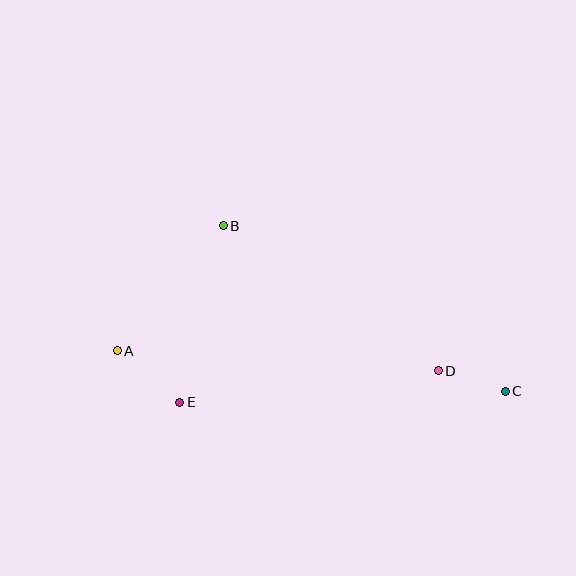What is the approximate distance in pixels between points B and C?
The distance between B and C is approximately 327 pixels.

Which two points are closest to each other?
Points C and D are closest to each other.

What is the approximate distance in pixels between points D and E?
The distance between D and E is approximately 260 pixels.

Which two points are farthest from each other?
Points A and C are farthest from each other.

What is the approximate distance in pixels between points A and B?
The distance between A and B is approximately 164 pixels.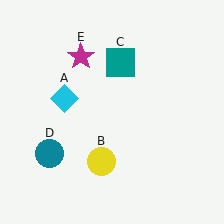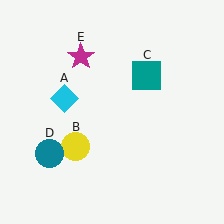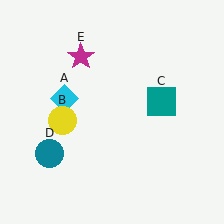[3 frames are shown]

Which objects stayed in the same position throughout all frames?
Cyan diamond (object A) and teal circle (object D) and magenta star (object E) remained stationary.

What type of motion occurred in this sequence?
The yellow circle (object B), teal square (object C) rotated clockwise around the center of the scene.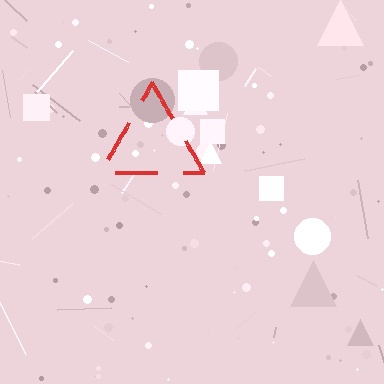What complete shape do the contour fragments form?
The contour fragments form a triangle.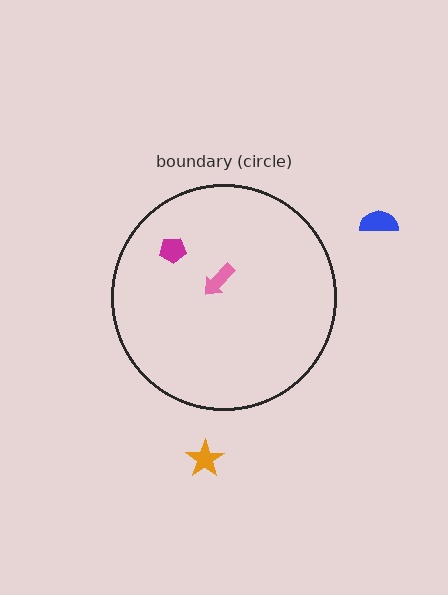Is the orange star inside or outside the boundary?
Outside.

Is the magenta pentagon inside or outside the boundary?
Inside.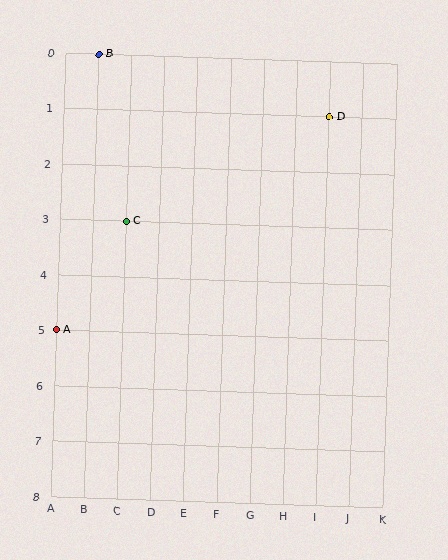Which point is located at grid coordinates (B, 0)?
Point B is at (B, 0).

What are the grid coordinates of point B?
Point B is at grid coordinates (B, 0).